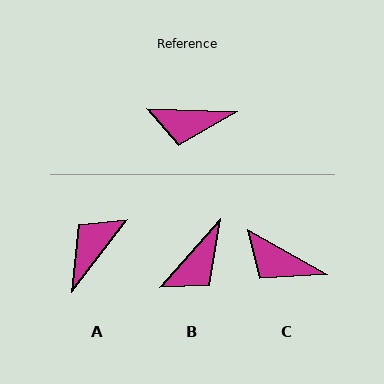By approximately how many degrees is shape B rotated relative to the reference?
Approximately 50 degrees counter-clockwise.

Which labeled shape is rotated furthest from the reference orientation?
A, about 126 degrees away.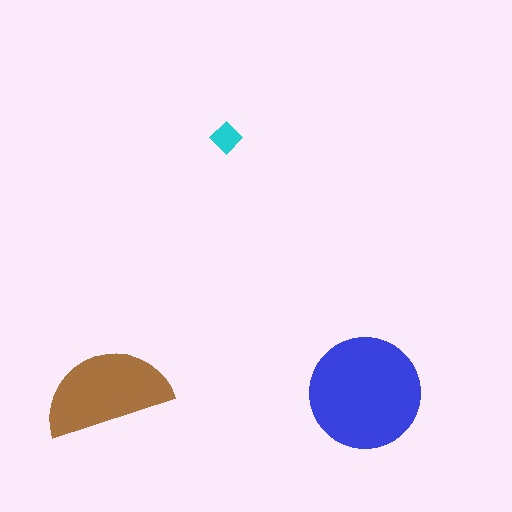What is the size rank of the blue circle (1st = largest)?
1st.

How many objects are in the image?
There are 3 objects in the image.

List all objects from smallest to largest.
The cyan diamond, the brown semicircle, the blue circle.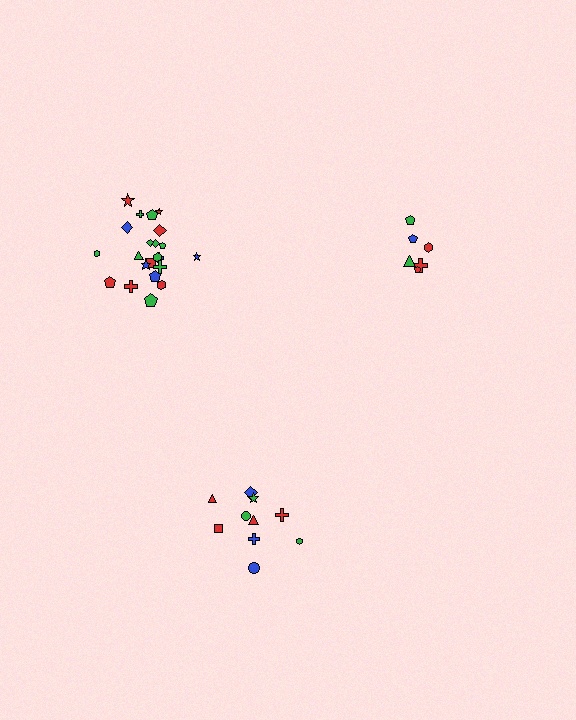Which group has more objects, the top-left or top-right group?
The top-left group.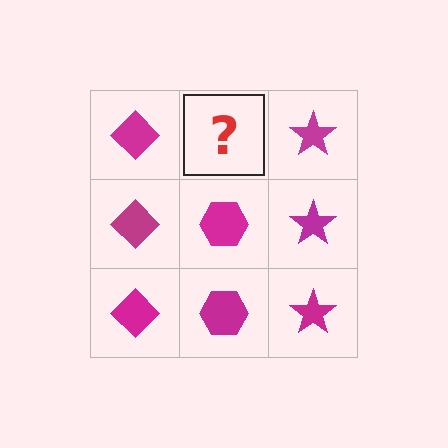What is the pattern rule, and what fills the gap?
The rule is that each column has a consistent shape. The gap should be filled with a magenta hexagon.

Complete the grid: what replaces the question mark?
The question mark should be replaced with a magenta hexagon.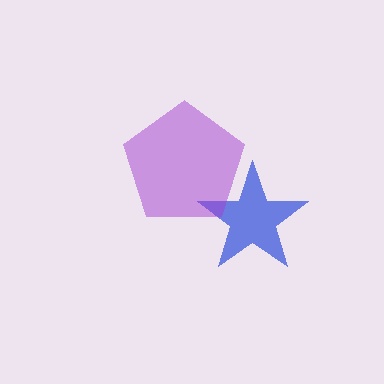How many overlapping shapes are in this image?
There are 2 overlapping shapes in the image.